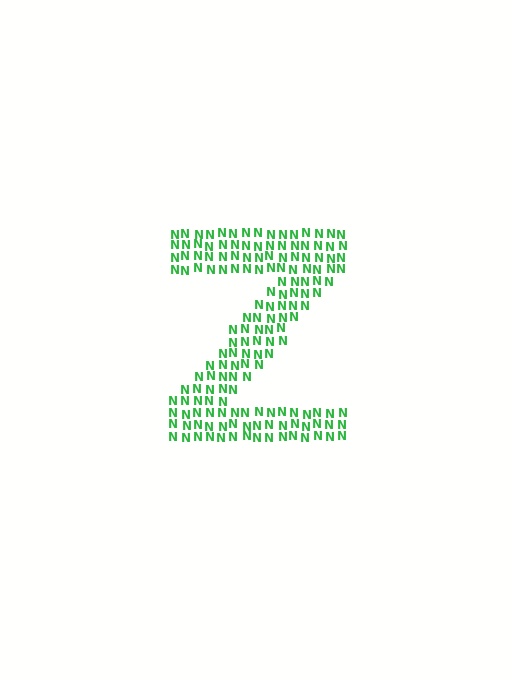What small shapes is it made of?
It is made of small letter N's.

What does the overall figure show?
The overall figure shows the letter Z.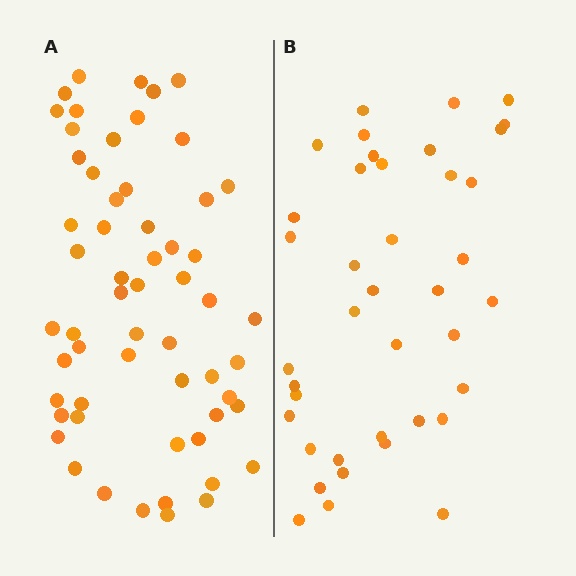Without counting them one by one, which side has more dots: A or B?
Region A (the left region) has more dots.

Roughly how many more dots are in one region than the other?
Region A has approximately 20 more dots than region B.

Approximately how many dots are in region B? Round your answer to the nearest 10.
About 40 dots.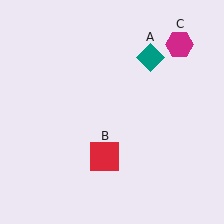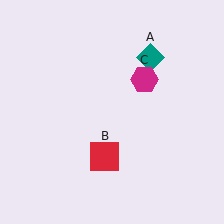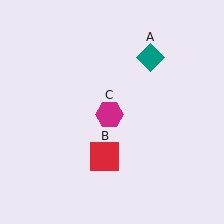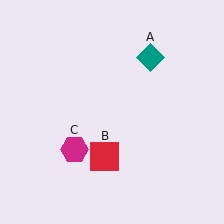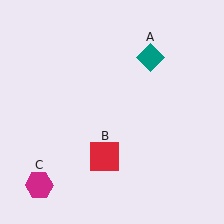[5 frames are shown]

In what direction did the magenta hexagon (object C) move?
The magenta hexagon (object C) moved down and to the left.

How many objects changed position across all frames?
1 object changed position: magenta hexagon (object C).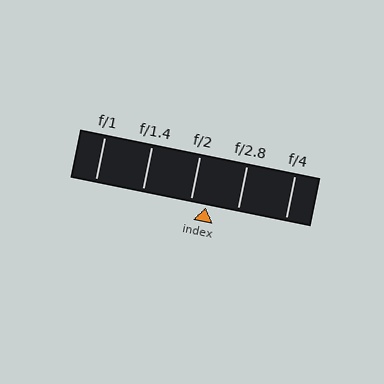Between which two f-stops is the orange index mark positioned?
The index mark is between f/2 and f/2.8.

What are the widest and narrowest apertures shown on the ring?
The widest aperture shown is f/1 and the narrowest is f/4.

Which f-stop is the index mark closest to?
The index mark is closest to f/2.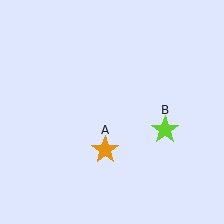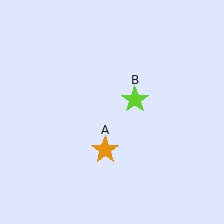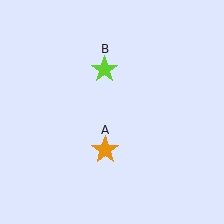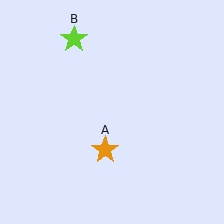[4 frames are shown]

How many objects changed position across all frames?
1 object changed position: lime star (object B).